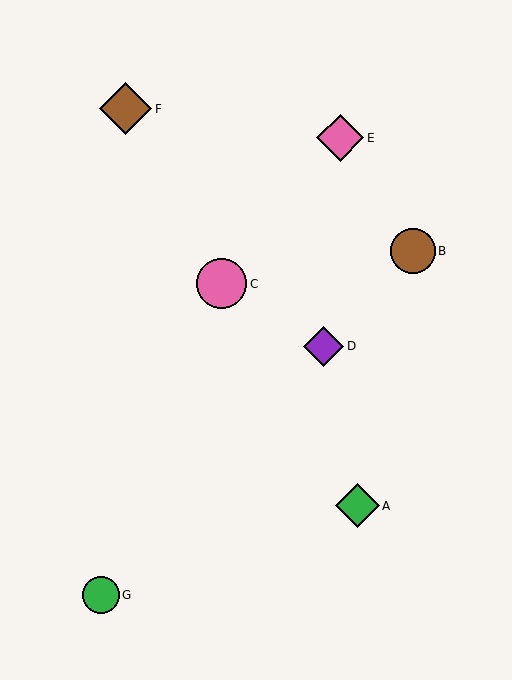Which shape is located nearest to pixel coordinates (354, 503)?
The green diamond (labeled A) at (357, 506) is nearest to that location.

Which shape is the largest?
The brown diamond (labeled F) is the largest.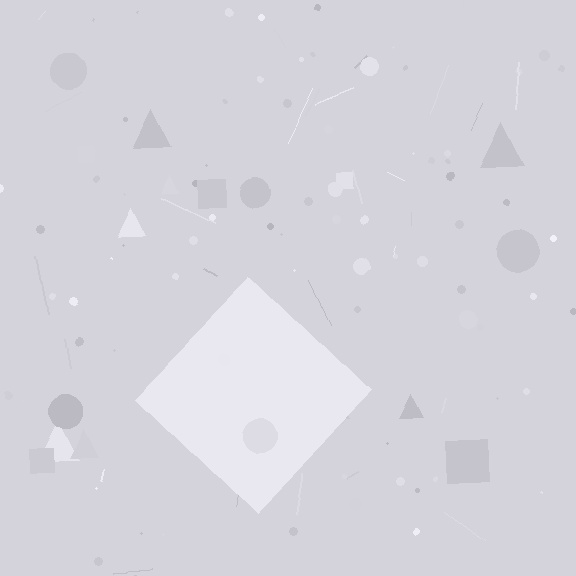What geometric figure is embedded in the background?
A diamond is embedded in the background.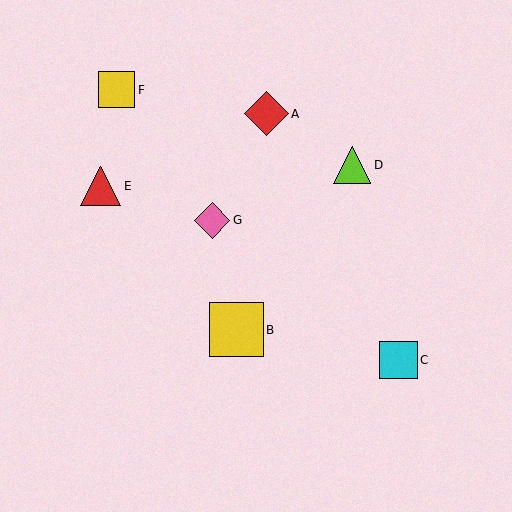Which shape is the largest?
The yellow square (labeled B) is the largest.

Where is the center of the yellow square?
The center of the yellow square is at (236, 330).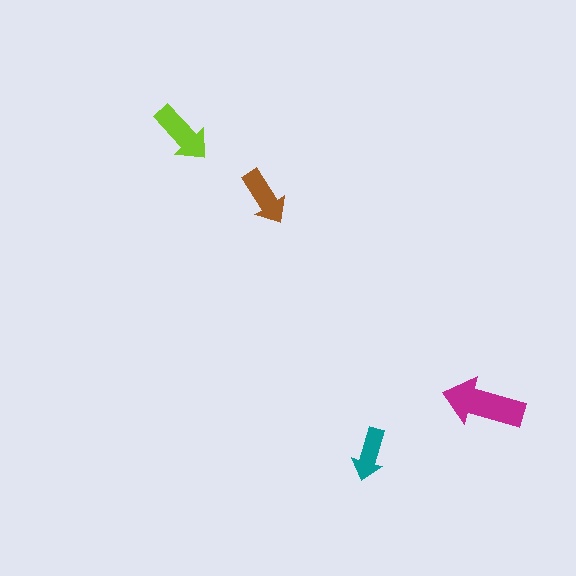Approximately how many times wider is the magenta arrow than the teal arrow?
About 1.5 times wider.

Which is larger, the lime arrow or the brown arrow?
The lime one.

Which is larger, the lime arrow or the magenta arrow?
The magenta one.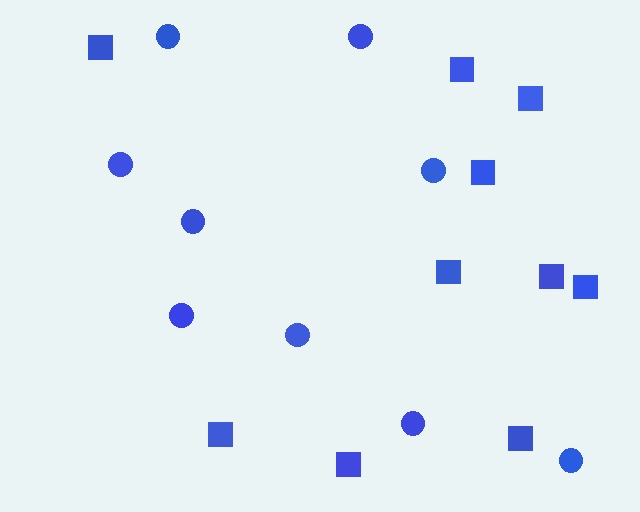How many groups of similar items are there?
There are 2 groups: one group of circles (9) and one group of squares (10).